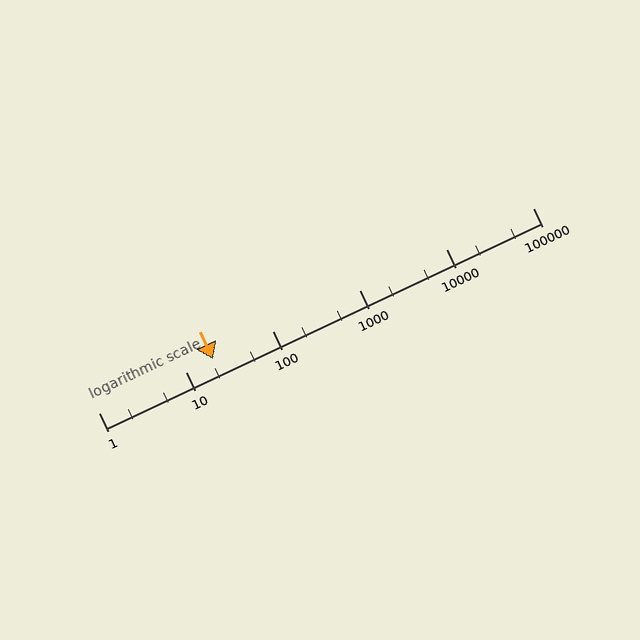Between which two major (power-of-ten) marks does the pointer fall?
The pointer is between 10 and 100.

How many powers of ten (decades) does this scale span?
The scale spans 5 decades, from 1 to 100000.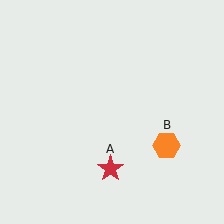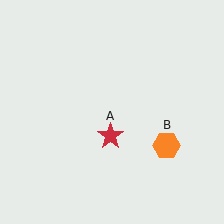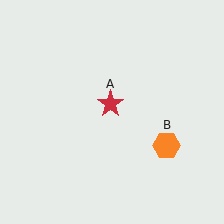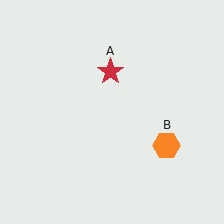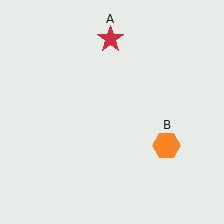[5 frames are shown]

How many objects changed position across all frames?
1 object changed position: red star (object A).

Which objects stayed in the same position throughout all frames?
Orange hexagon (object B) remained stationary.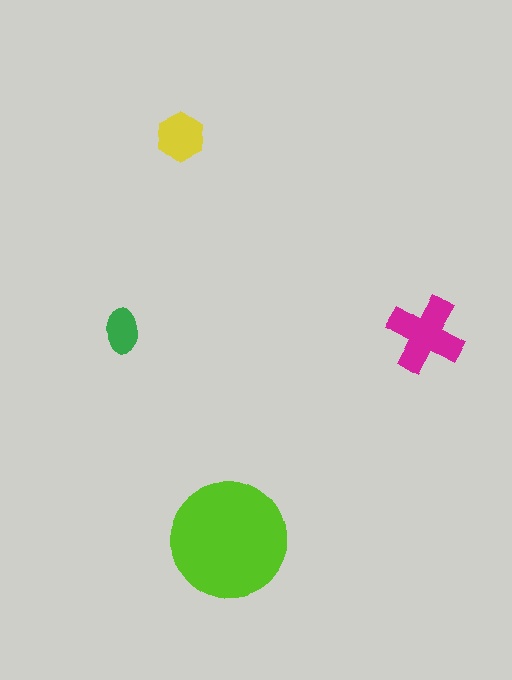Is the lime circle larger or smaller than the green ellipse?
Larger.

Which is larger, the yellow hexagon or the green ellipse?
The yellow hexagon.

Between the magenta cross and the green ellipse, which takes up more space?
The magenta cross.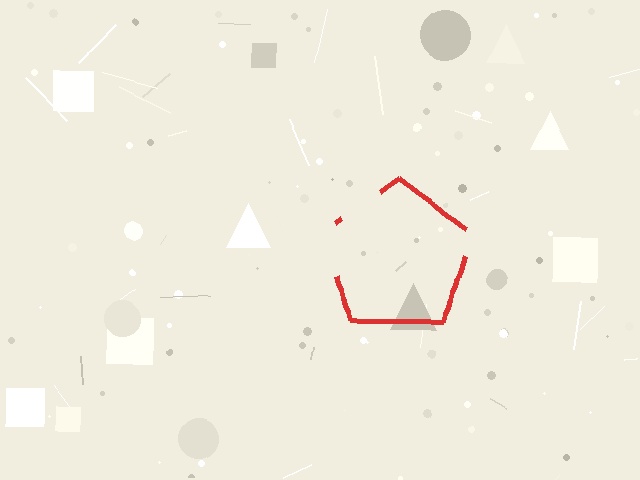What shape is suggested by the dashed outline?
The dashed outline suggests a pentagon.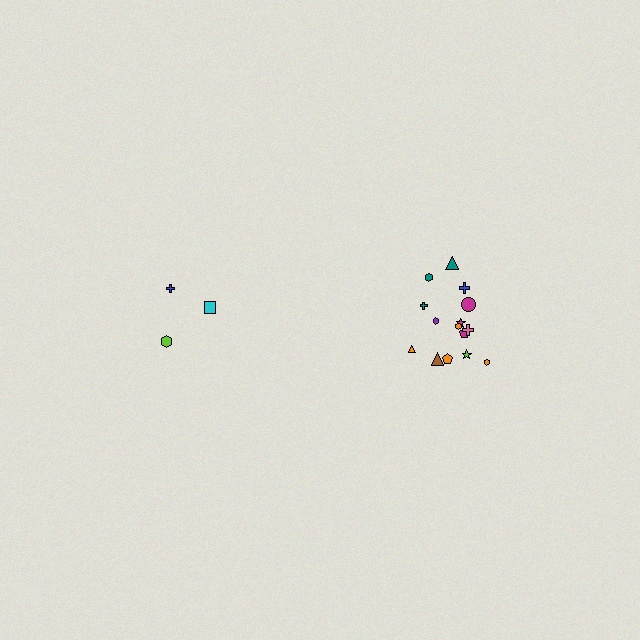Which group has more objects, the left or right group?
The right group.